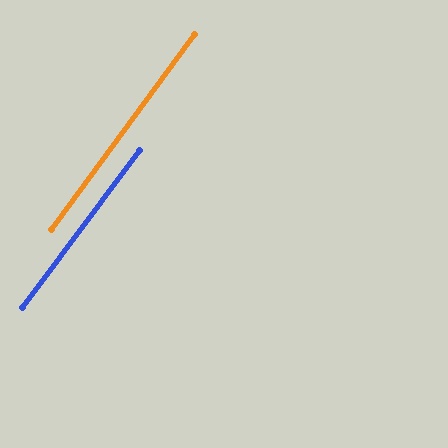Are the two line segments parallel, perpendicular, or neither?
Parallel — their directions differ by only 0.5°.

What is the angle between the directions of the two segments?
Approximately 0 degrees.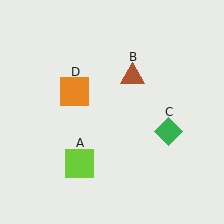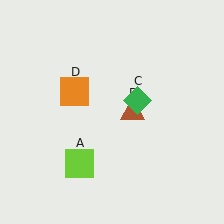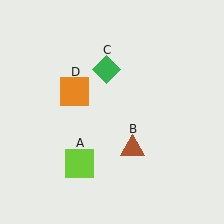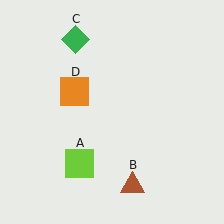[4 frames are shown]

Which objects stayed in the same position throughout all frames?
Lime square (object A) and orange square (object D) remained stationary.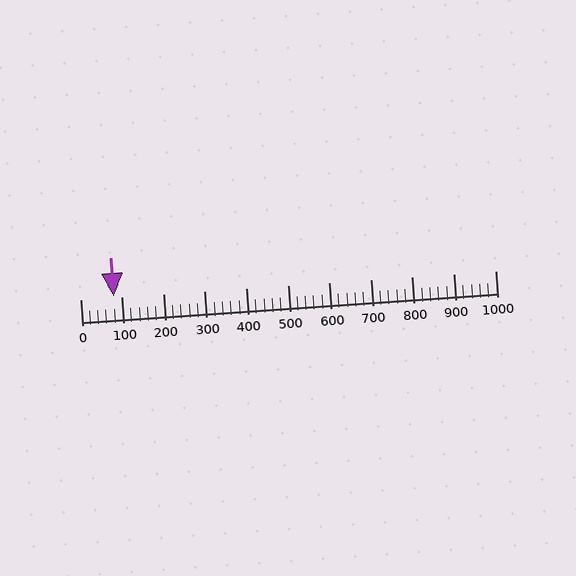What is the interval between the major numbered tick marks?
The major tick marks are spaced 100 units apart.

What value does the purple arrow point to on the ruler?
The purple arrow points to approximately 80.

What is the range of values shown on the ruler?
The ruler shows values from 0 to 1000.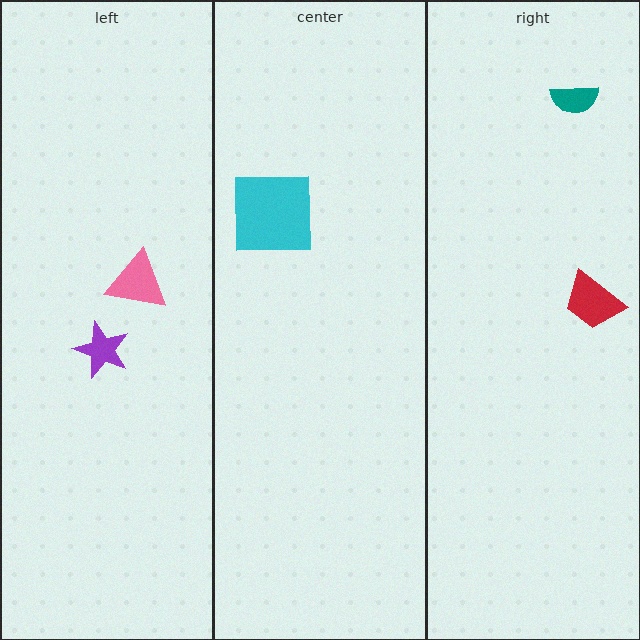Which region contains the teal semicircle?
The right region.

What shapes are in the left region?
The purple star, the pink triangle.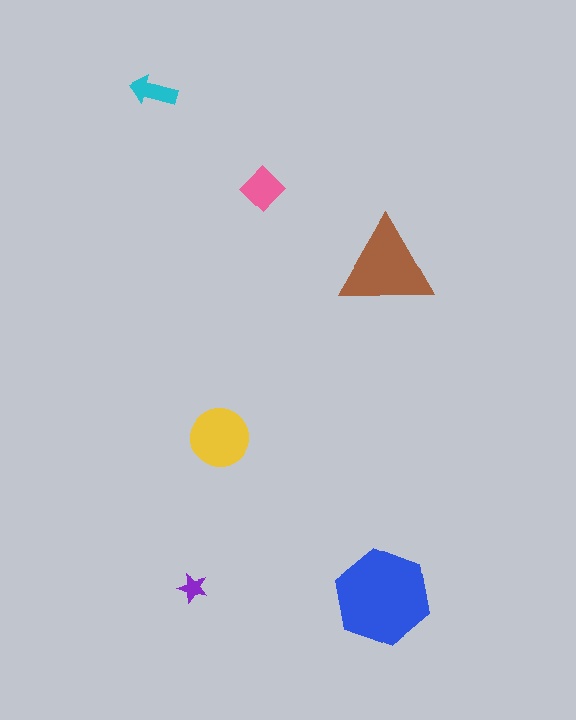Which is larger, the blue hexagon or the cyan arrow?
The blue hexagon.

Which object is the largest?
The blue hexagon.